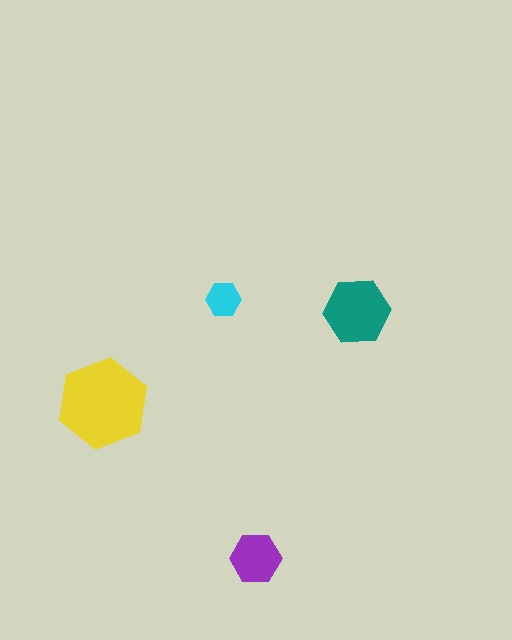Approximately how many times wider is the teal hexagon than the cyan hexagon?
About 2 times wider.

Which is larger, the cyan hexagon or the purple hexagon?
The purple one.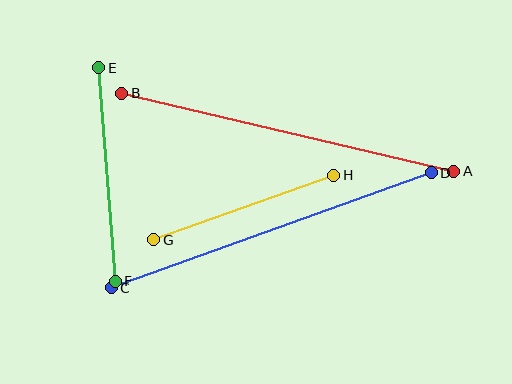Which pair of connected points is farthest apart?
Points A and B are farthest apart.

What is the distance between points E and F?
The distance is approximately 214 pixels.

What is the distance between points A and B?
The distance is approximately 341 pixels.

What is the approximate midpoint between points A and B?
The midpoint is at approximately (288, 132) pixels.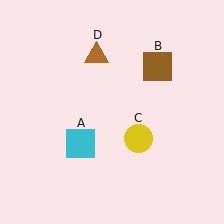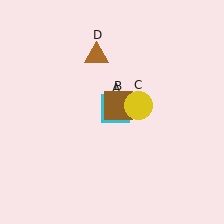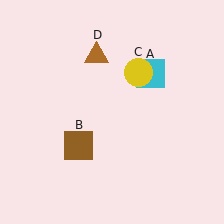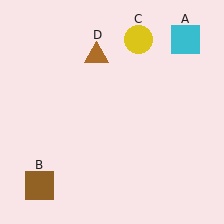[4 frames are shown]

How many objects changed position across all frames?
3 objects changed position: cyan square (object A), brown square (object B), yellow circle (object C).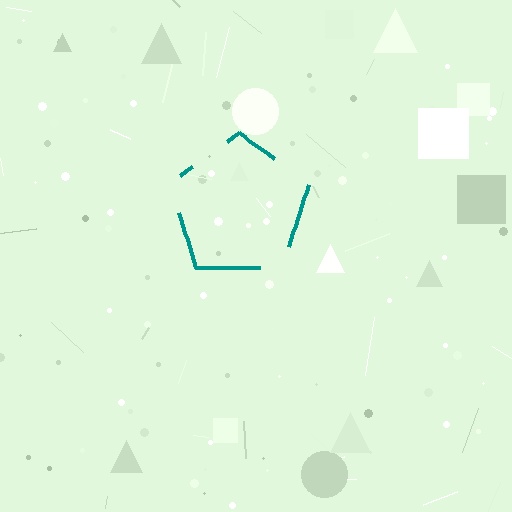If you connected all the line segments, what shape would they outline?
They would outline a pentagon.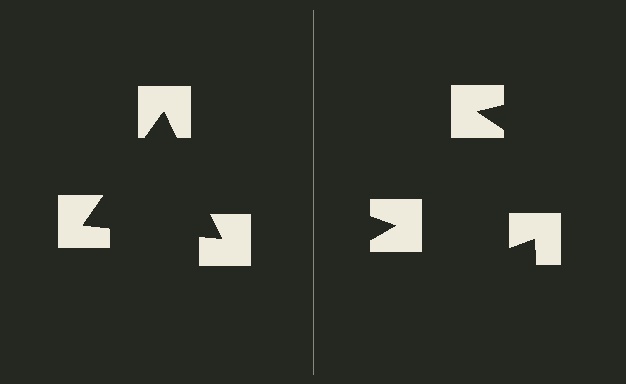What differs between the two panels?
The notched squares are positioned identically on both sides; only the wedge orientations differ. On the left they align to a triangle; on the right they are misaligned.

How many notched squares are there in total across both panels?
6 — 3 on each side.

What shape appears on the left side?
An illusory triangle.